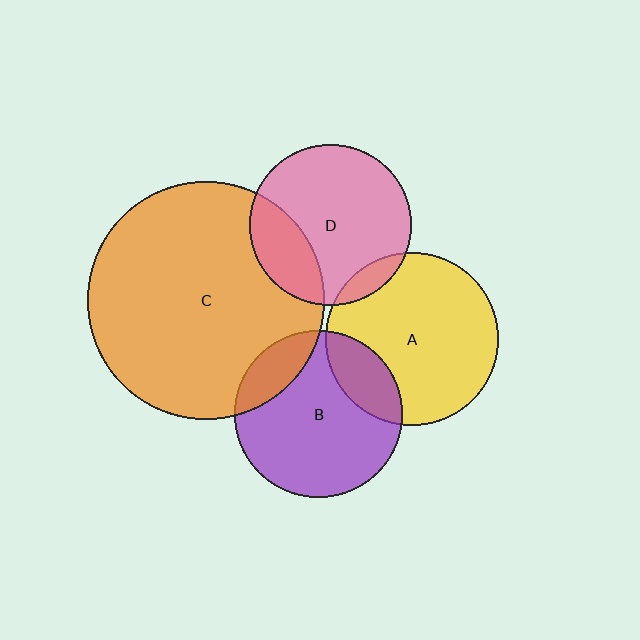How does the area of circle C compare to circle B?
Approximately 2.0 times.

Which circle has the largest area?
Circle C (orange).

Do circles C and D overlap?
Yes.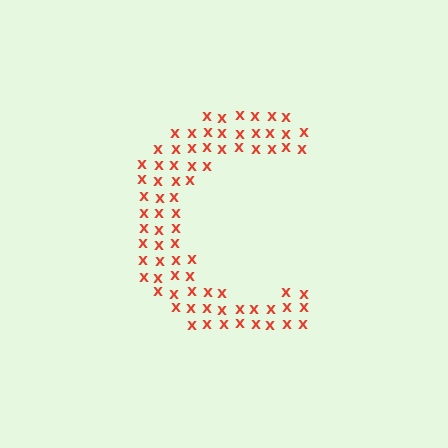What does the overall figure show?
The overall figure shows the letter C.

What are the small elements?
The small elements are letter X's.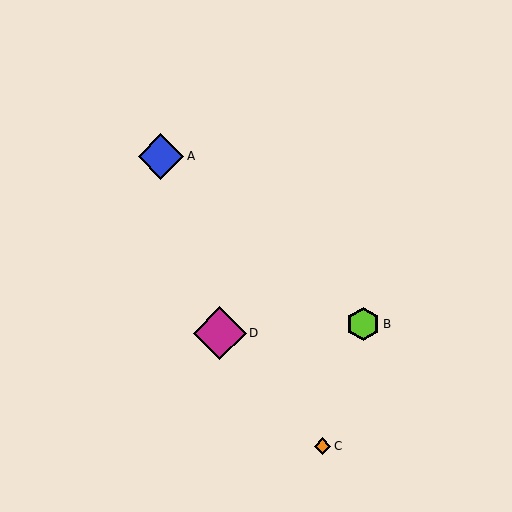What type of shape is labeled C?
Shape C is an orange diamond.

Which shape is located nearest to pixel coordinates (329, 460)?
The orange diamond (labeled C) at (322, 446) is nearest to that location.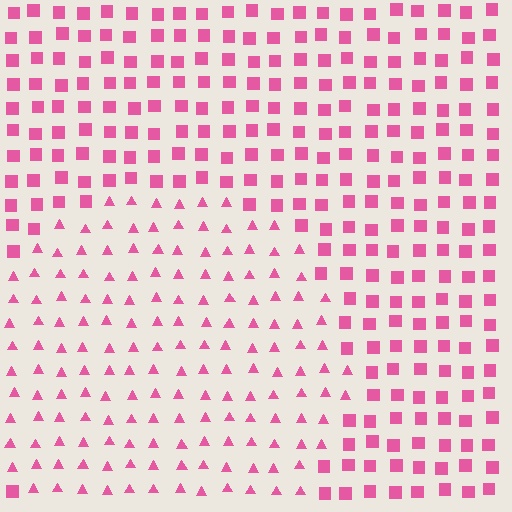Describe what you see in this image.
The image is filled with small pink elements arranged in a uniform grid. A circle-shaped region contains triangles, while the surrounding area contains squares. The boundary is defined purely by the change in element shape.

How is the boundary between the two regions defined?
The boundary is defined by a change in element shape: triangles inside vs. squares outside. All elements share the same color and spacing.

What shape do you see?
I see a circle.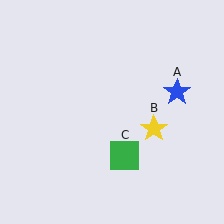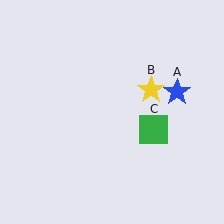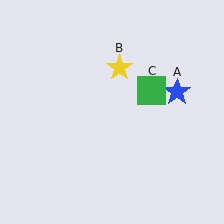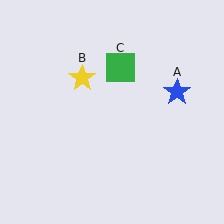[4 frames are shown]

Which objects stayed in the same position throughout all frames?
Blue star (object A) remained stationary.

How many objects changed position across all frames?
2 objects changed position: yellow star (object B), green square (object C).